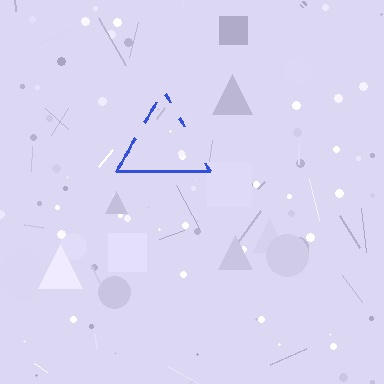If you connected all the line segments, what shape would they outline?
They would outline a triangle.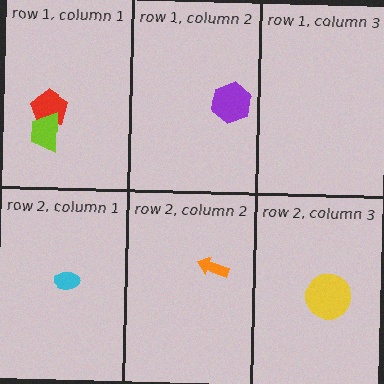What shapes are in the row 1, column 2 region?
The purple hexagon.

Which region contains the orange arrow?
The row 2, column 2 region.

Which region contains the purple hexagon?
The row 1, column 2 region.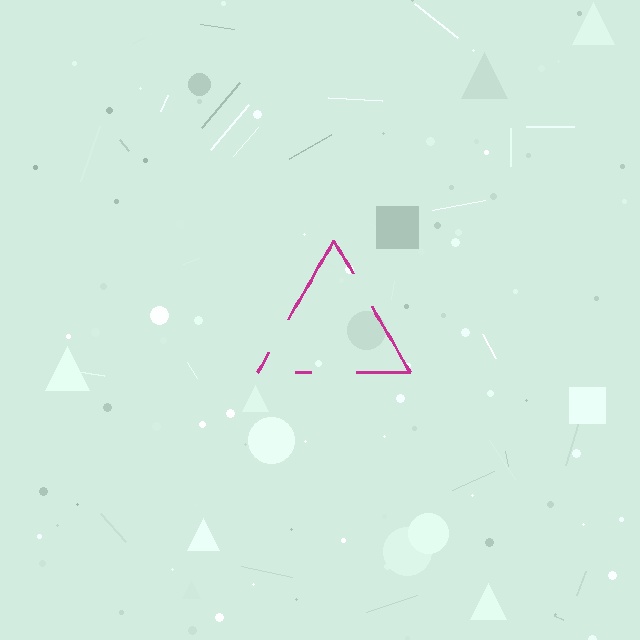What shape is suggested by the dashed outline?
The dashed outline suggests a triangle.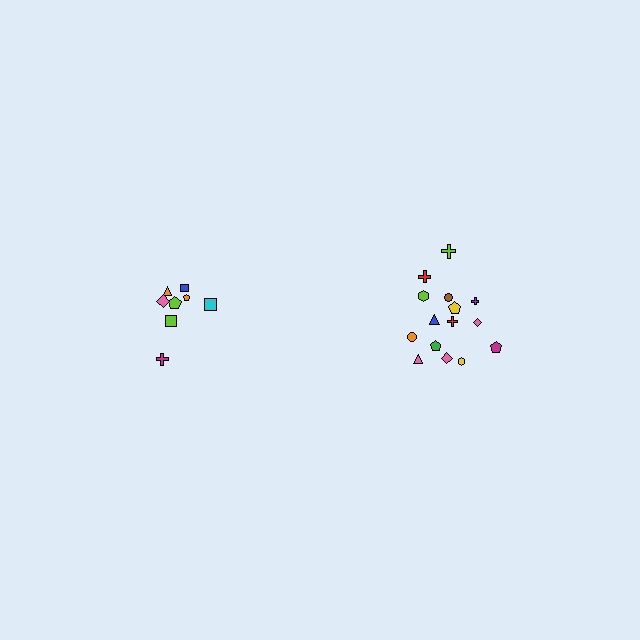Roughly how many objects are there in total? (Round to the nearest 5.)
Roughly 25 objects in total.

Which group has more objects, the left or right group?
The right group.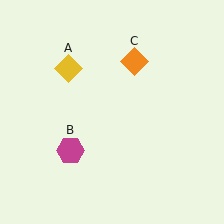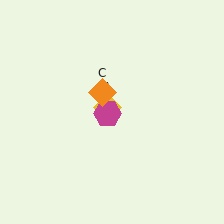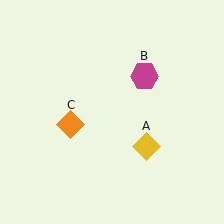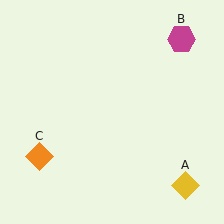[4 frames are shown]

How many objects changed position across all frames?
3 objects changed position: yellow diamond (object A), magenta hexagon (object B), orange diamond (object C).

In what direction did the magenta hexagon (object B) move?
The magenta hexagon (object B) moved up and to the right.